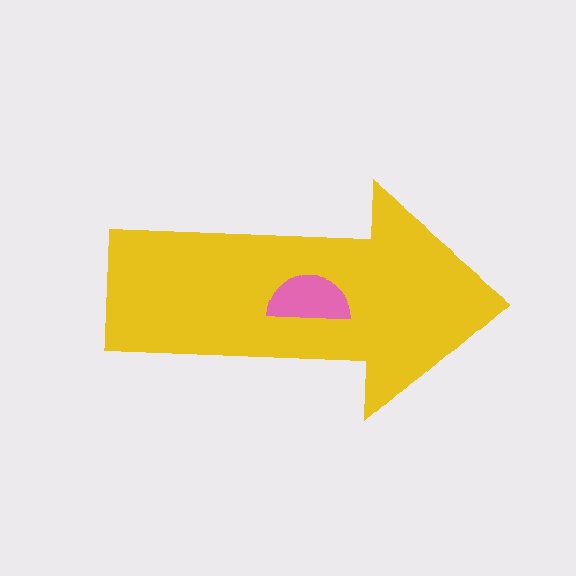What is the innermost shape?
The pink semicircle.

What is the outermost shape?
The yellow arrow.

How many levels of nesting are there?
2.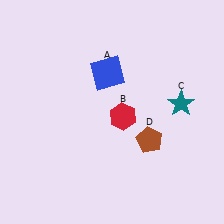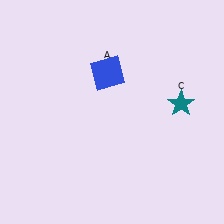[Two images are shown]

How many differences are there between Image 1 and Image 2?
There are 2 differences between the two images.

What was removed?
The brown pentagon (D), the red hexagon (B) were removed in Image 2.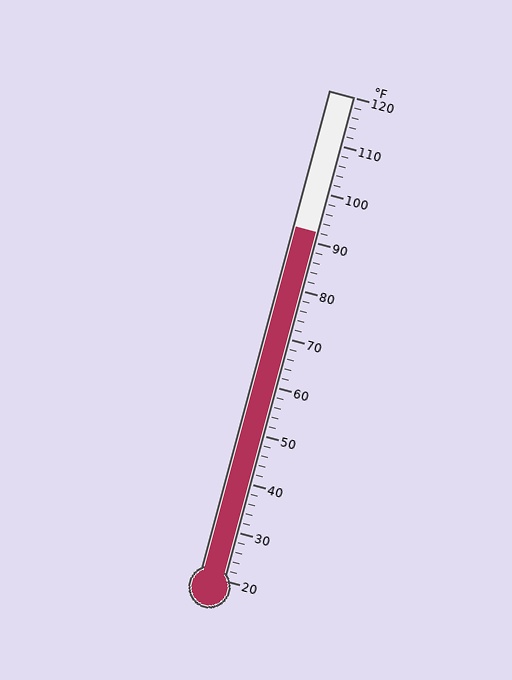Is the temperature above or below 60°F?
The temperature is above 60°F.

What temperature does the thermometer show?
The thermometer shows approximately 92°F.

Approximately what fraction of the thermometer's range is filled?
The thermometer is filled to approximately 70% of its range.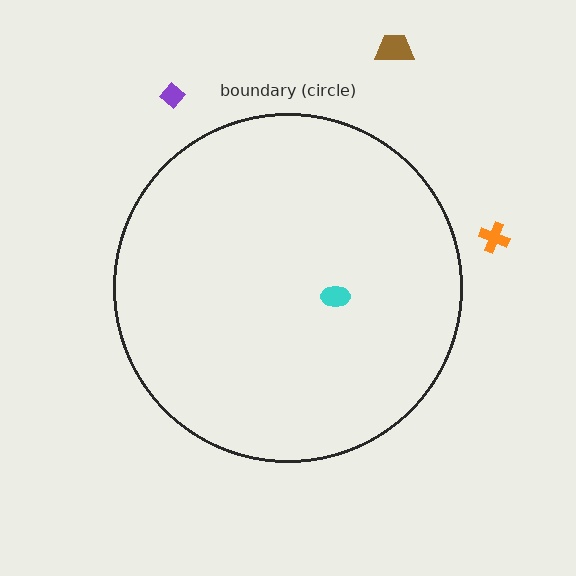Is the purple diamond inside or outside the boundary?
Outside.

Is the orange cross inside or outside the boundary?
Outside.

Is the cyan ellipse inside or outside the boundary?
Inside.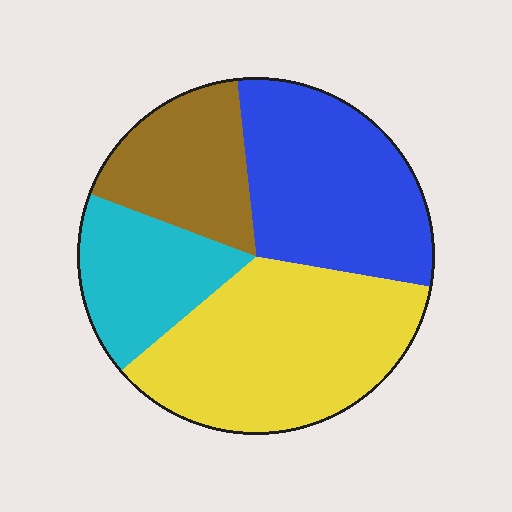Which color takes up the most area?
Yellow, at roughly 35%.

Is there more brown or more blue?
Blue.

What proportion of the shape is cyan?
Cyan takes up about one sixth (1/6) of the shape.